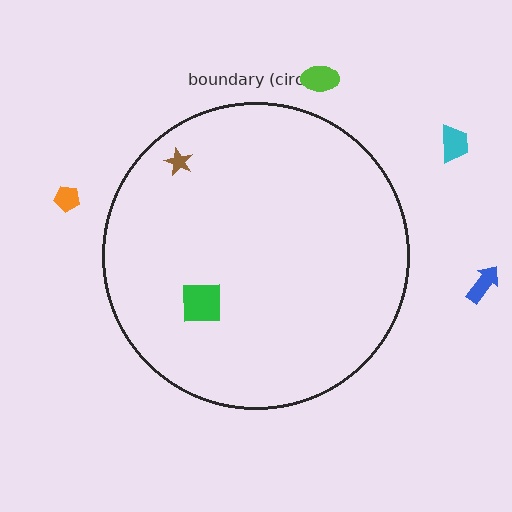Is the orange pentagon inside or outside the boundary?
Outside.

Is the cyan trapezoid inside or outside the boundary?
Outside.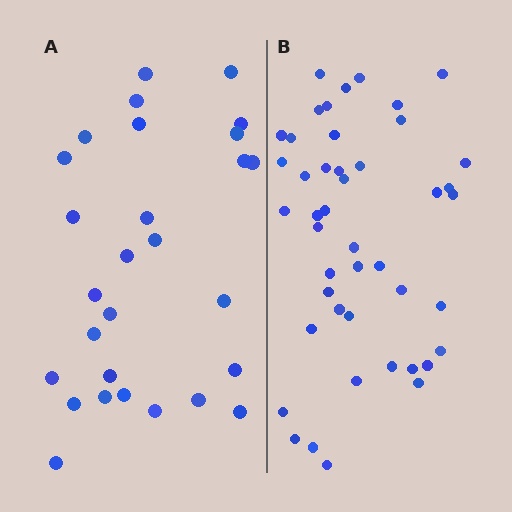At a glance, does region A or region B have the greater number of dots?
Region B (the right region) has more dots.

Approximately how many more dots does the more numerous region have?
Region B has approximately 15 more dots than region A.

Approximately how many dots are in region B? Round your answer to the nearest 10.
About 40 dots. (The exact count is 45, which rounds to 40.)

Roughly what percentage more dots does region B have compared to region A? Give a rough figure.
About 60% more.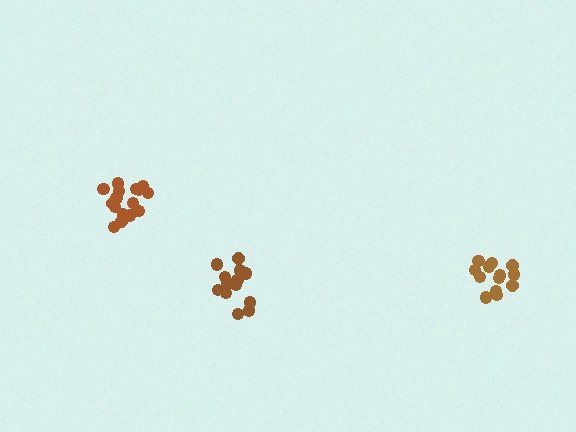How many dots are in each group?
Group 1: 16 dots, Group 2: 13 dots, Group 3: 13 dots (42 total).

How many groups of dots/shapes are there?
There are 3 groups.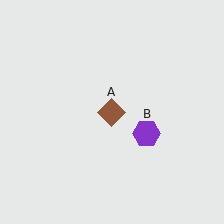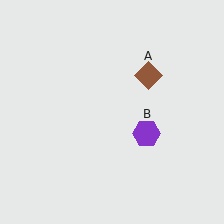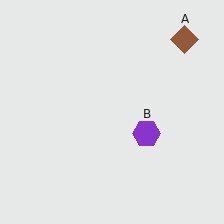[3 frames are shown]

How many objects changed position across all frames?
1 object changed position: brown diamond (object A).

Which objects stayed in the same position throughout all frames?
Purple hexagon (object B) remained stationary.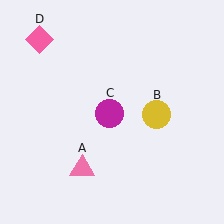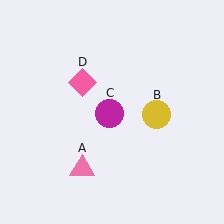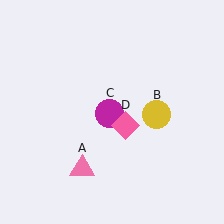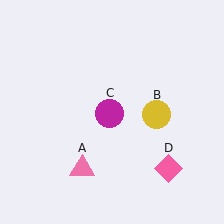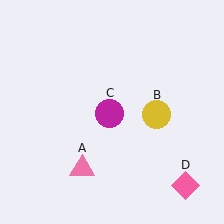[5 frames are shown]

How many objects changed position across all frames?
1 object changed position: pink diamond (object D).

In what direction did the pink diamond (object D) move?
The pink diamond (object D) moved down and to the right.